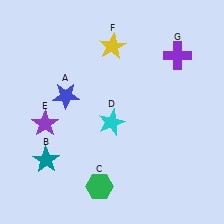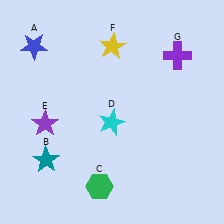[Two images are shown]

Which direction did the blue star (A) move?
The blue star (A) moved up.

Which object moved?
The blue star (A) moved up.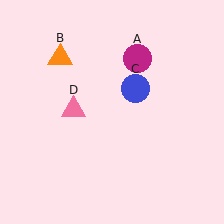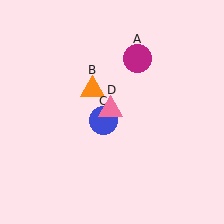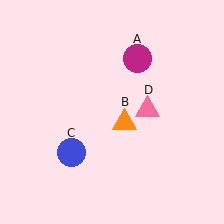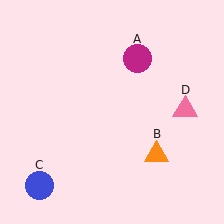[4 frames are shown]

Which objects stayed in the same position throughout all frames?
Magenta circle (object A) remained stationary.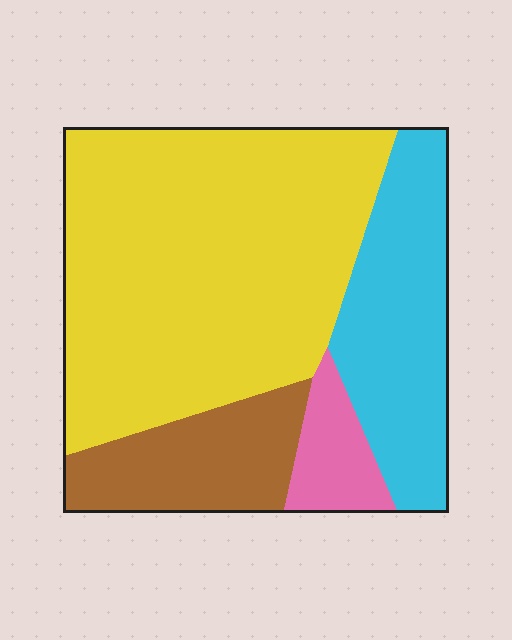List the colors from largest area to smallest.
From largest to smallest: yellow, cyan, brown, pink.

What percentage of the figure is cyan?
Cyan covers about 20% of the figure.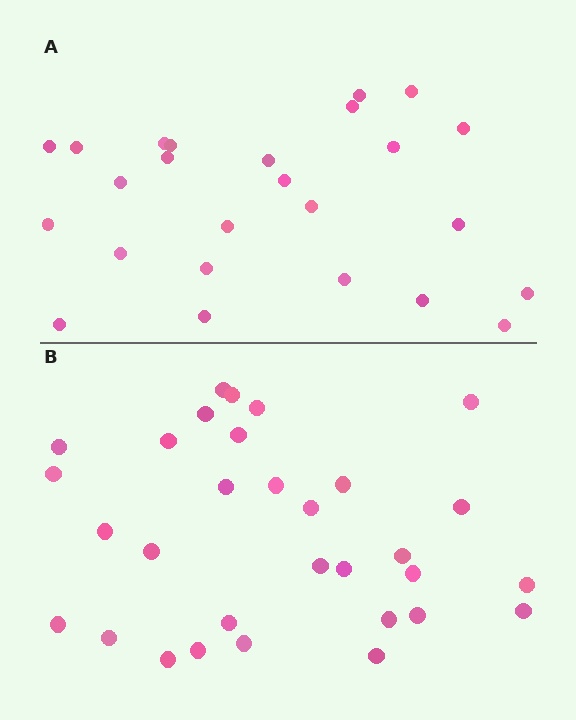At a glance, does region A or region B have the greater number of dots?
Region B (the bottom region) has more dots.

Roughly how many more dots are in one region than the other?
Region B has about 6 more dots than region A.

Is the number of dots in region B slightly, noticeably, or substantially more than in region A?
Region B has only slightly more — the two regions are fairly close. The ratio is roughly 1.2 to 1.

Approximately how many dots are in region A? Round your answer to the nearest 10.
About 20 dots. (The exact count is 25, which rounds to 20.)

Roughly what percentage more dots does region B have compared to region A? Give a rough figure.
About 25% more.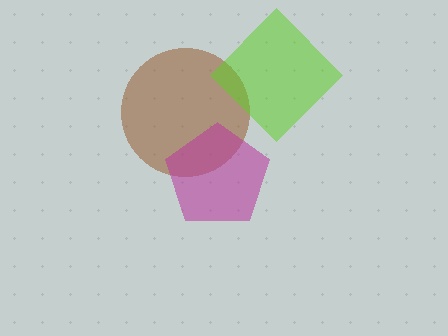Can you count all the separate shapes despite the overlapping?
Yes, there are 3 separate shapes.